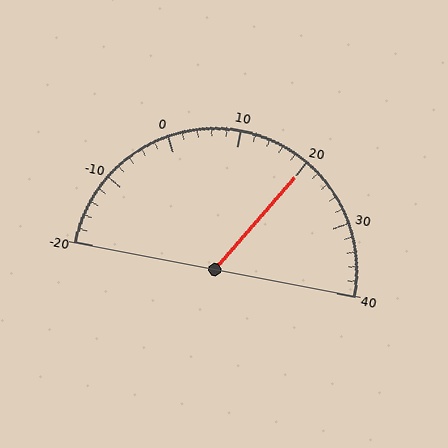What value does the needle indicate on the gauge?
The needle indicates approximately 20.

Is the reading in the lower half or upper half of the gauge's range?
The reading is in the upper half of the range (-20 to 40).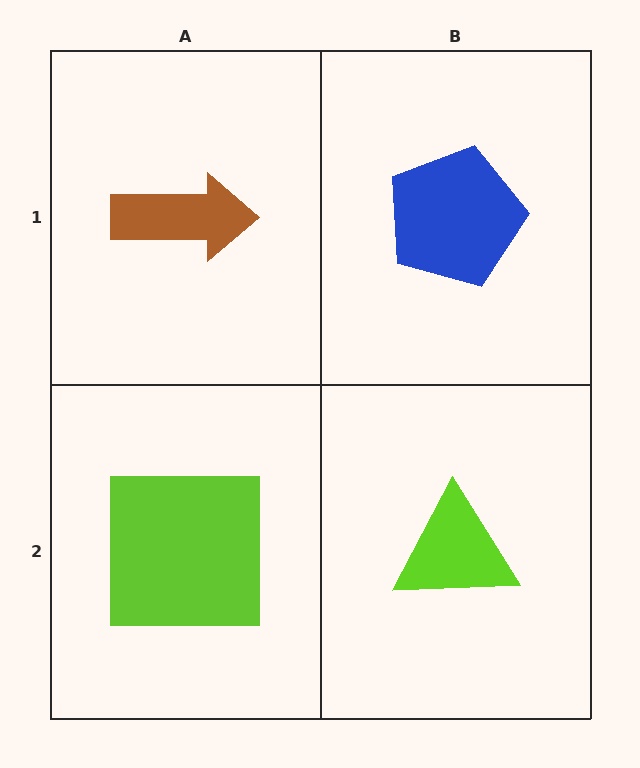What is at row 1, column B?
A blue pentagon.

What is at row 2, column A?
A lime square.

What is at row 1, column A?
A brown arrow.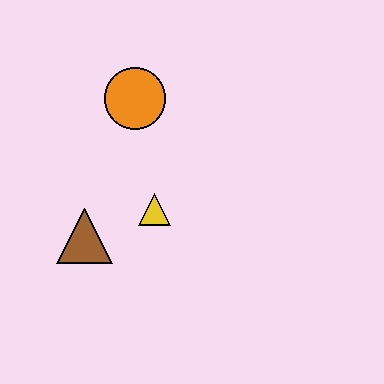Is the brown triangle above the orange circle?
No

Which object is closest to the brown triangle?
The yellow triangle is closest to the brown triangle.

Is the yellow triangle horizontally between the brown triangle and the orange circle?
No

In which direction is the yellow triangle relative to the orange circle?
The yellow triangle is below the orange circle.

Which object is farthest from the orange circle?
The brown triangle is farthest from the orange circle.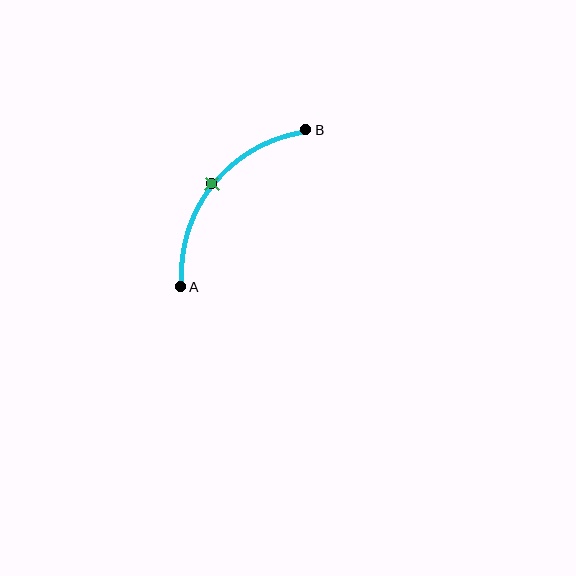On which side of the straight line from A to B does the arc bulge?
The arc bulges above and to the left of the straight line connecting A and B.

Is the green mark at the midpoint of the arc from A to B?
Yes. The green mark lies on the arc at equal arc-length from both A and B — it is the arc midpoint.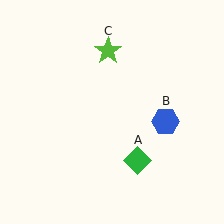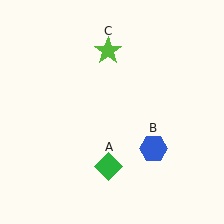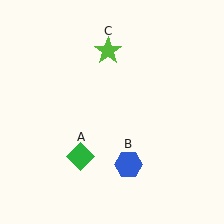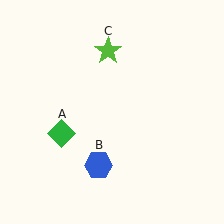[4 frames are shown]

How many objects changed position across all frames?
2 objects changed position: green diamond (object A), blue hexagon (object B).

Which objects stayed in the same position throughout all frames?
Lime star (object C) remained stationary.